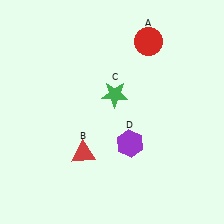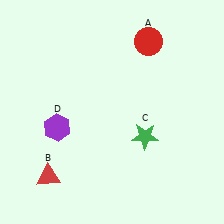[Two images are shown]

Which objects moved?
The objects that moved are: the red triangle (B), the green star (C), the purple hexagon (D).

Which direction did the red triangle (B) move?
The red triangle (B) moved left.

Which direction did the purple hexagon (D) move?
The purple hexagon (D) moved left.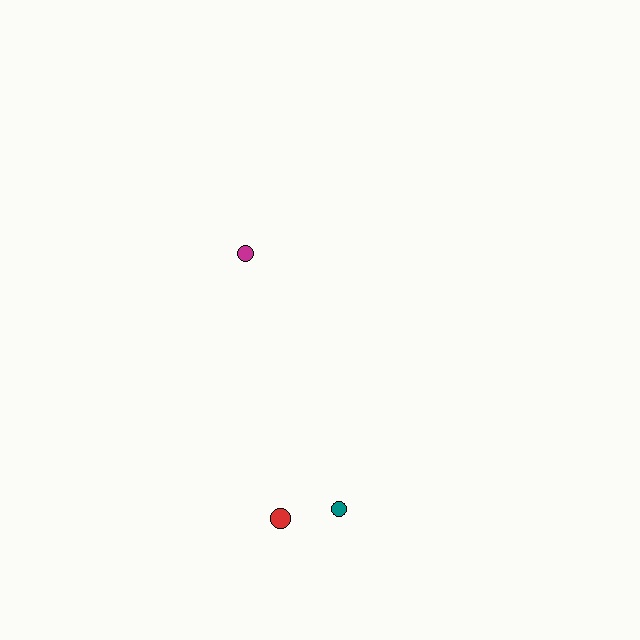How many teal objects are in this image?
There is 1 teal object.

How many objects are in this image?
There are 3 objects.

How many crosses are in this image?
There are no crosses.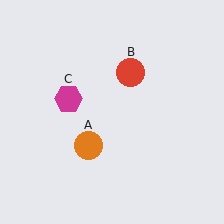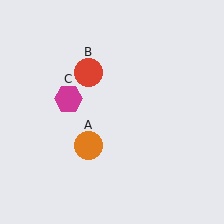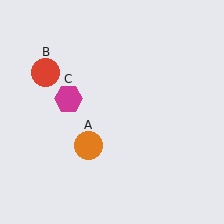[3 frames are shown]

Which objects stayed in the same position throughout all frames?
Orange circle (object A) and magenta hexagon (object C) remained stationary.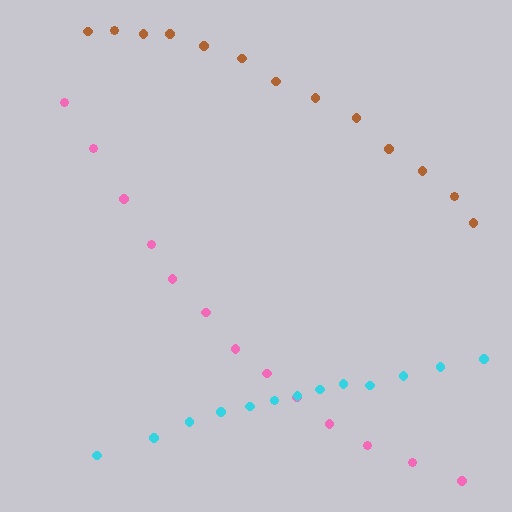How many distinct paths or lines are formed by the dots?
There are 3 distinct paths.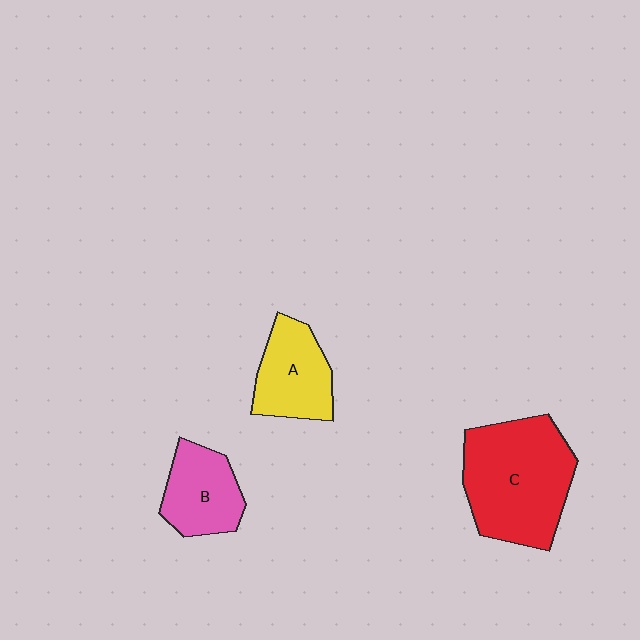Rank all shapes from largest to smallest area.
From largest to smallest: C (red), A (yellow), B (pink).